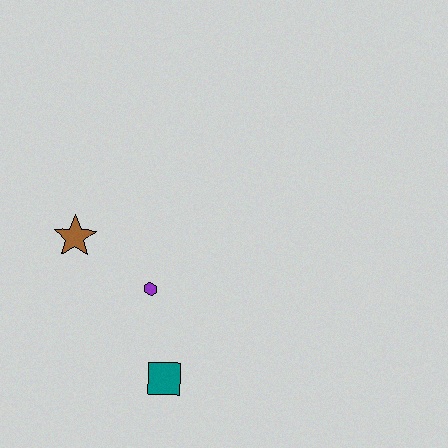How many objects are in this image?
There are 3 objects.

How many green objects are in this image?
There are no green objects.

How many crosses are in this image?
There are no crosses.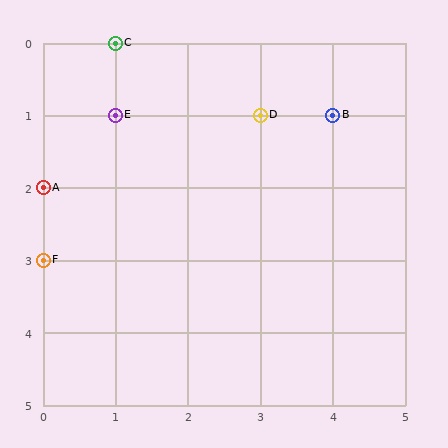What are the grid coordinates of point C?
Point C is at grid coordinates (1, 0).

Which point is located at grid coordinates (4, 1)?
Point B is at (4, 1).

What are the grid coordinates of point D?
Point D is at grid coordinates (3, 1).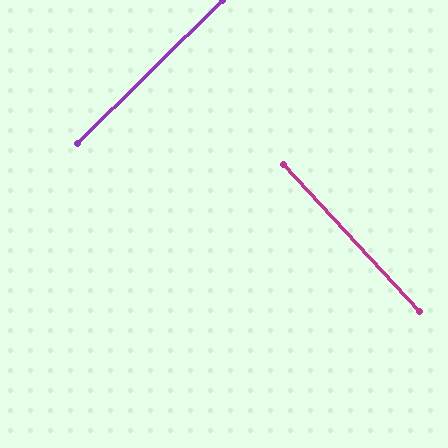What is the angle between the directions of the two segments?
Approximately 88 degrees.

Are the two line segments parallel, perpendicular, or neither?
Perpendicular — they meet at approximately 88°.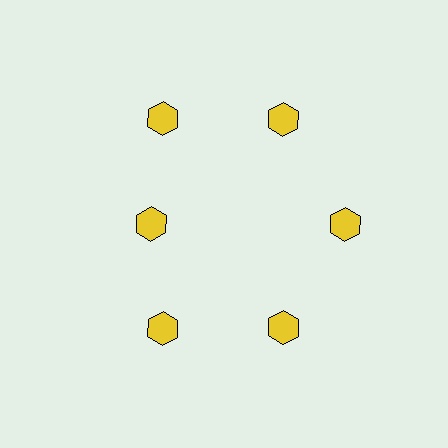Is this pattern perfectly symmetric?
No. The 6 yellow hexagons are arranged in a ring, but one element near the 9 o'clock position is pulled inward toward the center, breaking the 6-fold rotational symmetry.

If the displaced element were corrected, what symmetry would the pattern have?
It would have 6-fold rotational symmetry — the pattern would map onto itself every 60 degrees.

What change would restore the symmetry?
The symmetry would be restored by moving it outward, back onto the ring so that all 6 hexagons sit at equal angles and equal distance from the center.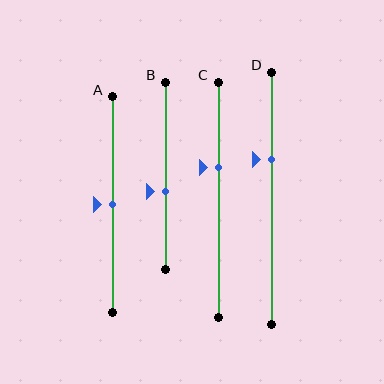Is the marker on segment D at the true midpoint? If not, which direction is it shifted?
No, the marker on segment D is shifted upward by about 15% of the segment length.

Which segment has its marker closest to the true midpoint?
Segment A has its marker closest to the true midpoint.